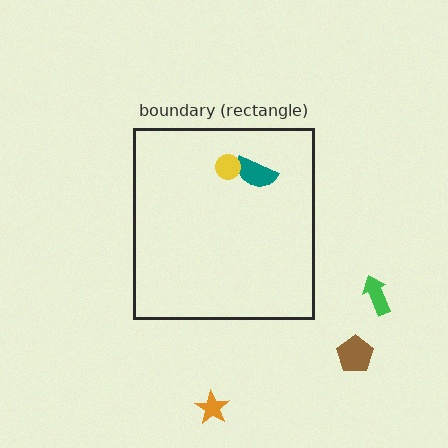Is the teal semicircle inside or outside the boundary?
Inside.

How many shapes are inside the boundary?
2 inside, 3 outside.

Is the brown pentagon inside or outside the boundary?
Outside.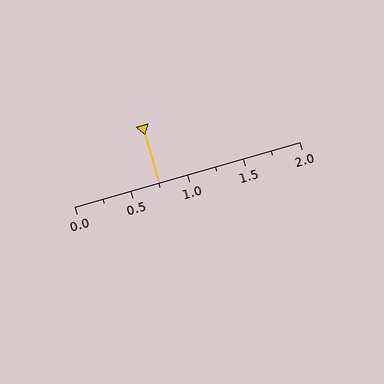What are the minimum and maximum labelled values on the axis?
The axis runs from 0.0 to 2.0.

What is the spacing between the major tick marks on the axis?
The major ticks are spaced 0.5 apart.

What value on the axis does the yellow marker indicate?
The marker indicates approximately 0.75.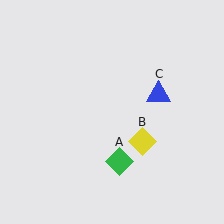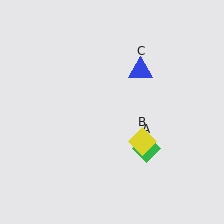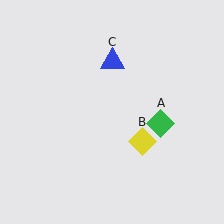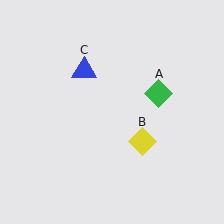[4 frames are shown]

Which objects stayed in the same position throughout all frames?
Yellow diamond (object B) remained stationary.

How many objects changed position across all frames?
2 objects changed position: green diamond (object A), blue triangle (object C).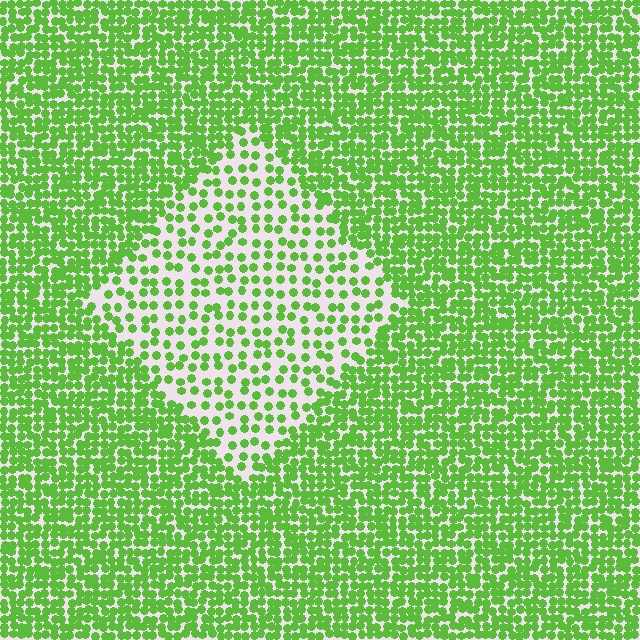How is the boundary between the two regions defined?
The boundary is defined by a change in element density (approximately 2.3x ratio). All elements are the same color, size, and shape.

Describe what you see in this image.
The image contains small lime elements arranged at two different densities. A diamond-shaped region is visible where the elements are less densely packed than the surrounding area.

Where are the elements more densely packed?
The elements are more densely packed outside the diamond boundary.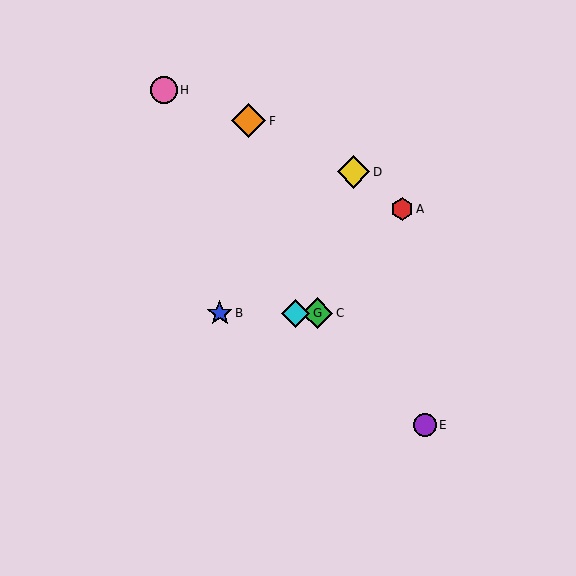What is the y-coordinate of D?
Object D is at y≈172.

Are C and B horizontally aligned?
Yes, both are at y≈313.